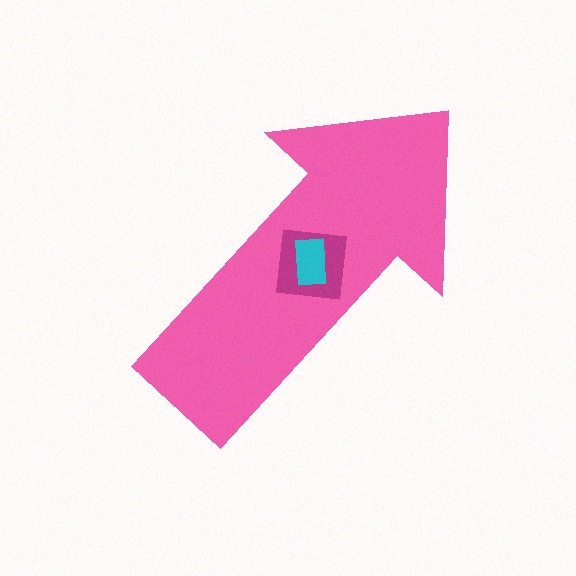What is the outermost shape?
The pink arrow.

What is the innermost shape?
The cyan rectangle.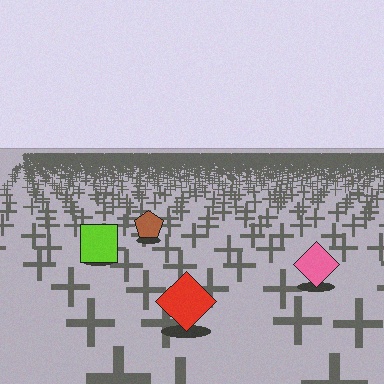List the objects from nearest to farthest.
From nearest to farthest: the red diamond, the pink diamond, the lime square, the brown pentagon.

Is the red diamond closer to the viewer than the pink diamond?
Yes. The red diamond is closer — you can tell from the texture gradient: the ground texture is coarser near it.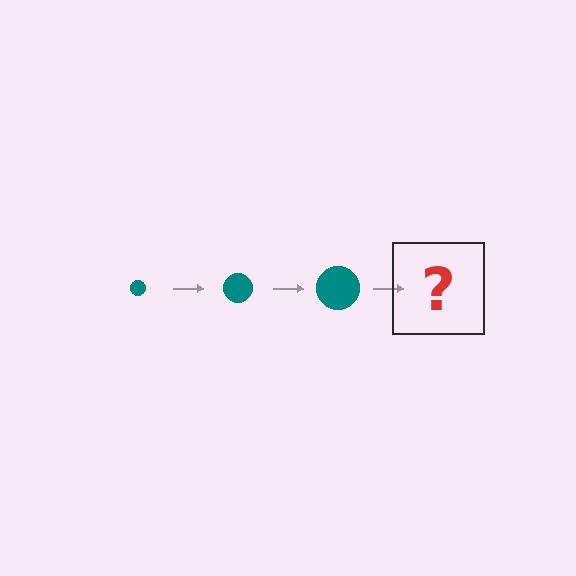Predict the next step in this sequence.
The next step is a teal circle, larger than the previous one.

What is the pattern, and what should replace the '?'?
The pattern is that the circle gets progressively larger each step. The '?' should be a teal circle, larger than the previous one.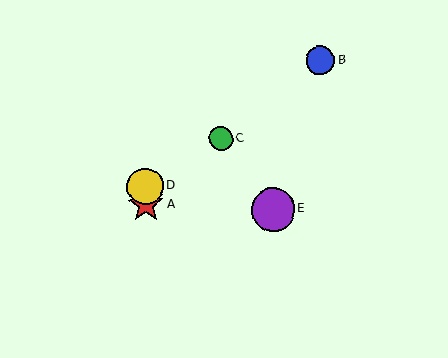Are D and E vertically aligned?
No, D is at x≈145 and E is at x≈273.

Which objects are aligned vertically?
Objects A, D are aligned vertically.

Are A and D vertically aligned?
Yes, both are at x≈146.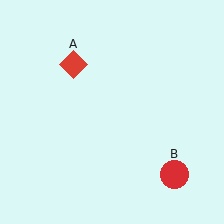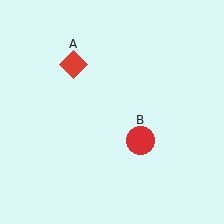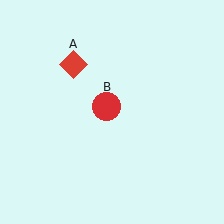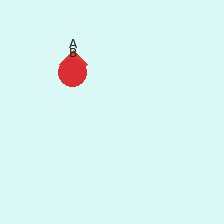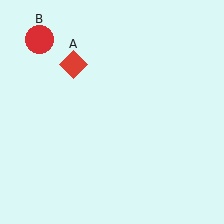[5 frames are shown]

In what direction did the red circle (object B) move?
The red circle (object B) moved up and to the left.